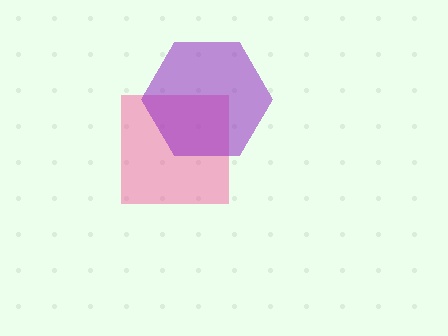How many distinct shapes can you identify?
There are 2 distinct shapes: a pink square, a purple hexagon.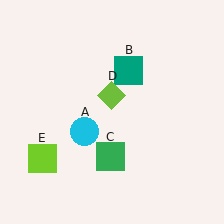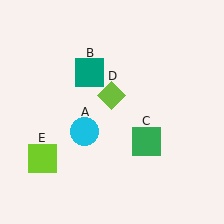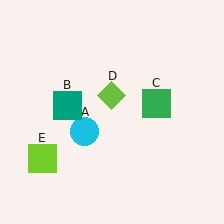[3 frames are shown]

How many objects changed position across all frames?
2 objects changed position: teal square (object B), green square (object C).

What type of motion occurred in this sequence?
The teal square (object B), green square (object C) rotated counterclockwise around the center of the scene.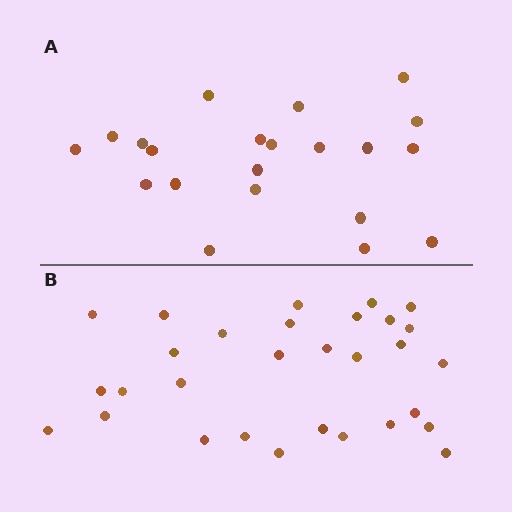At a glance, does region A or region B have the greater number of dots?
Region B (the bottom region) has more dots.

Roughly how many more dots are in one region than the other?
Region B has roughly 8 or so more dots than region A.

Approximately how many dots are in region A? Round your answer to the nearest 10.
About 20 dots. (The exact count is 21, which rounds to 20.)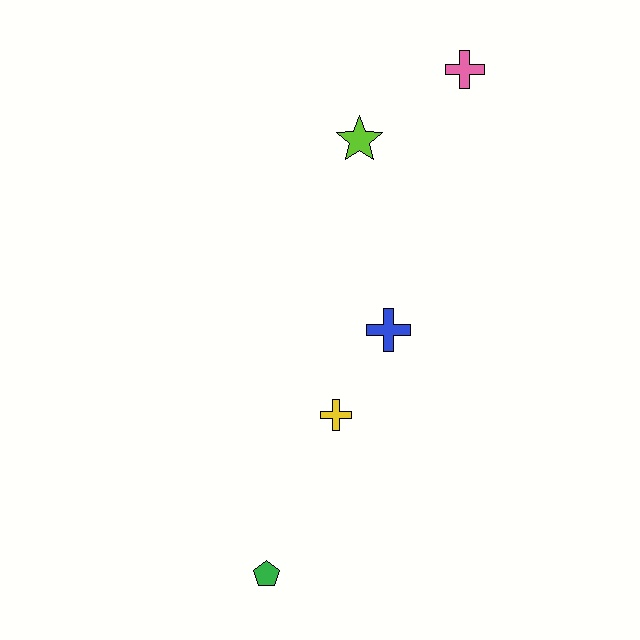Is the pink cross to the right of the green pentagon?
Yes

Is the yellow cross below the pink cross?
Yes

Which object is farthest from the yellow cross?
The pink cross is farthest from the yellow cross.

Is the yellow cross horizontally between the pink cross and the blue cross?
No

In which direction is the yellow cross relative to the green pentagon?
The yellow cross is above the green pentagon.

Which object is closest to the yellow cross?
The blue cross is closest to the yellow cross.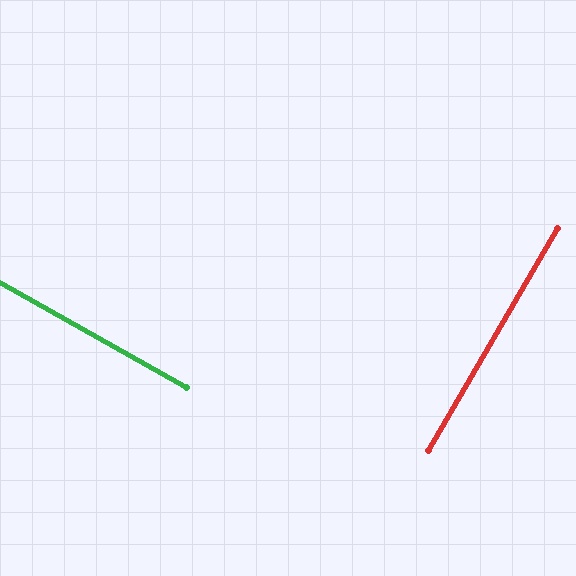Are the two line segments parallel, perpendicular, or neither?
Perpendicular — they meet at approximately 89°.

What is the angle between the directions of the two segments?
Approximately 89 degrees.